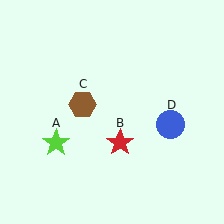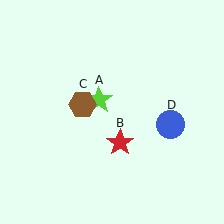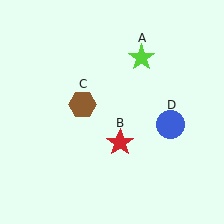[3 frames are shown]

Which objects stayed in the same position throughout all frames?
Red star (object B) and brown hexagon (object C) and blue circle (object D) remained stationary.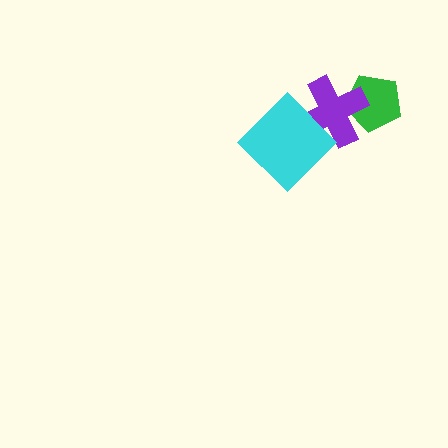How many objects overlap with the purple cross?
2 objects overlap with the purple cross.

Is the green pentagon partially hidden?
Yes, it is partially covered by another shape.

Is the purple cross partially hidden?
Yes, it is partially covered by another shape.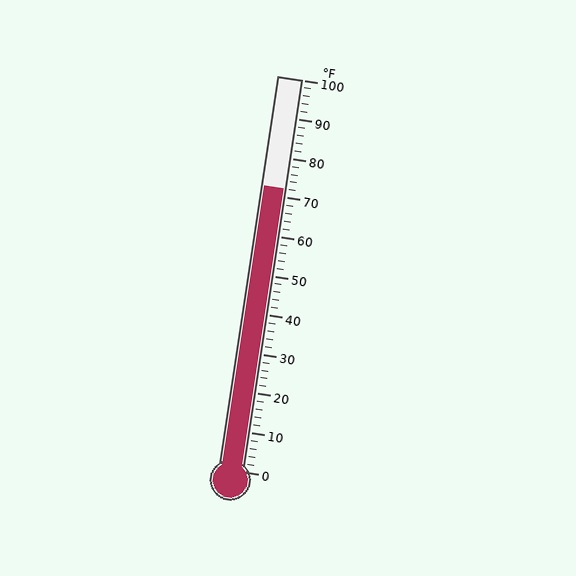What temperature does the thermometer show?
The thermometer shows approximately 72°F.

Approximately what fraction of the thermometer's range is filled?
The thermometer is filled to approximately 70% of its range.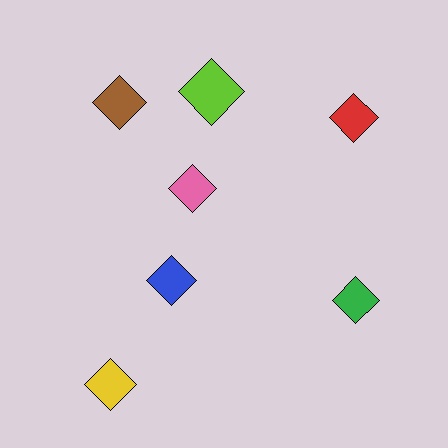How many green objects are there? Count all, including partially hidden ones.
There is 1 green object.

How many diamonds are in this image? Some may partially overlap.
There are 7 diamonds.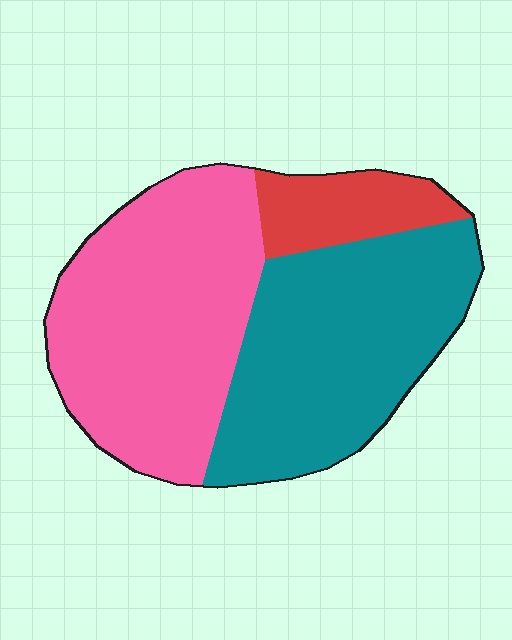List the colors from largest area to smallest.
From largest to smallest: pink, teal, red.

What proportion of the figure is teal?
Teal takes up about two fifths (2/5) of the figure.